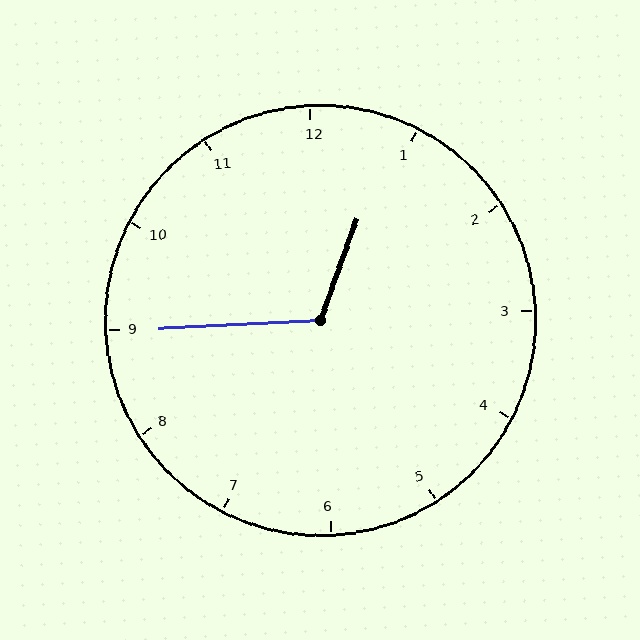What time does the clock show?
12:45.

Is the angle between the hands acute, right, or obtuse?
It is obtuse.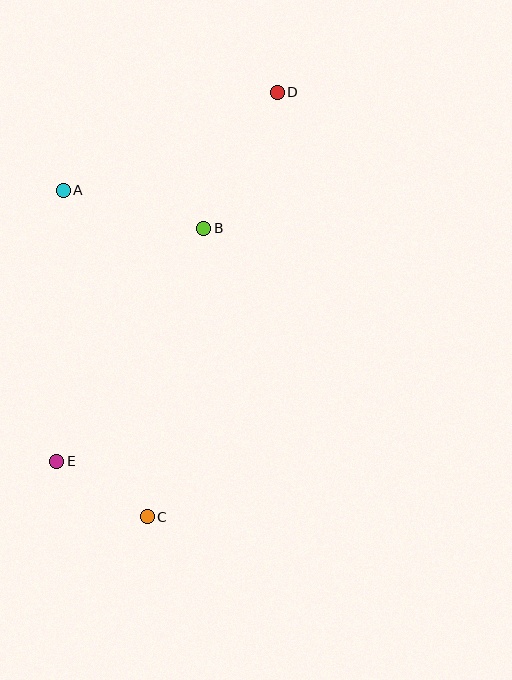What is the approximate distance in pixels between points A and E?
The distance between A and E is approximately 271 pixels.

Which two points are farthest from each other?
Points C and D are farthest from each other.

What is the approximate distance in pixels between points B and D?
The distance between B and D is approximately 155 pixels.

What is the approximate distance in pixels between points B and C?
The distance between B and C is approximately 294 pixels.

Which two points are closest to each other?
Points C and E are closest to each other.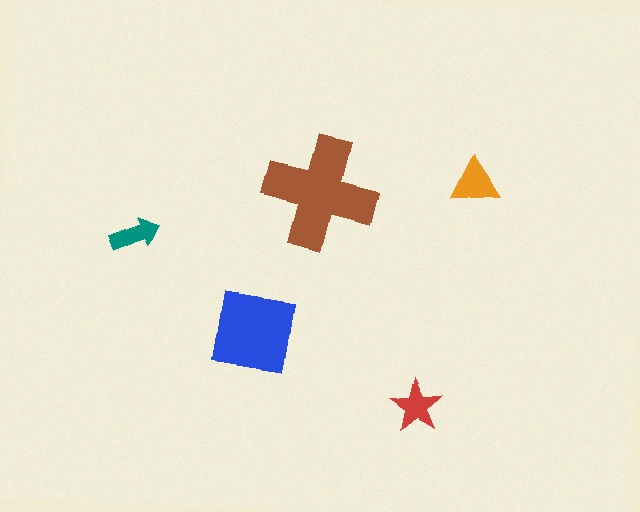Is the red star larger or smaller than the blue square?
Smaller.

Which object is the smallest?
The teal arrow.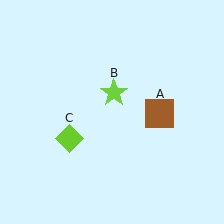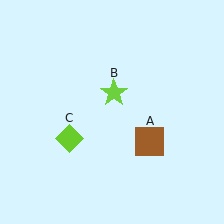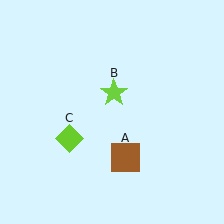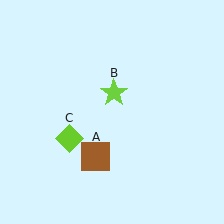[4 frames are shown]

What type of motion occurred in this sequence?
The brown square (object A) rotated clockwise around the center of the scene.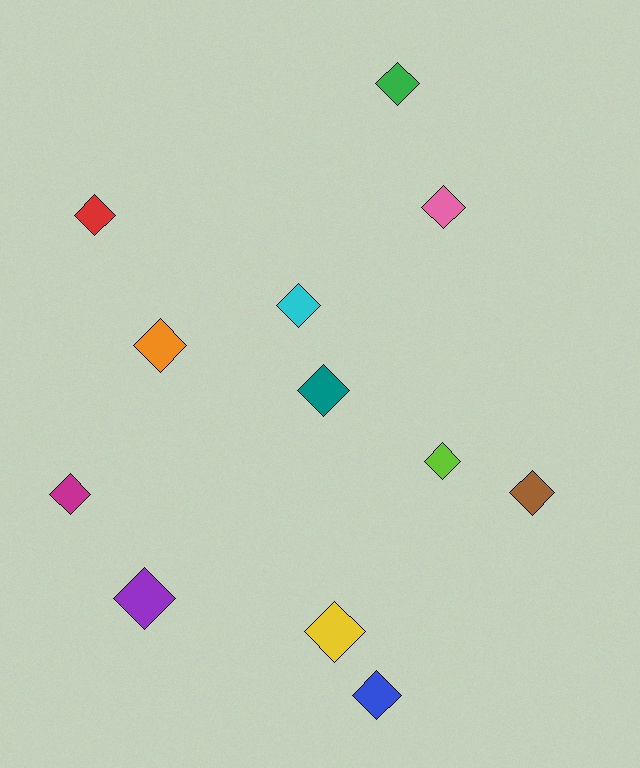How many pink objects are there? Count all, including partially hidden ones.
There is 1 pink object.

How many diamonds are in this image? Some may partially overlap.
There are 12 diamonds.